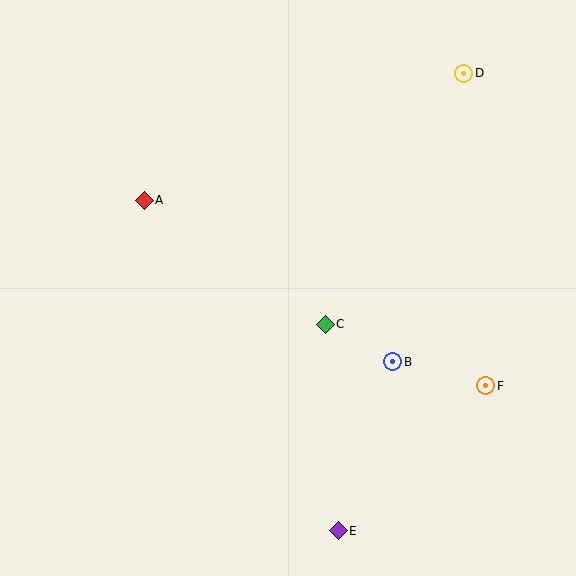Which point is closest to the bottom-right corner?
Point F is closest to the bottom-right corner.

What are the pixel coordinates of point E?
Point E is at (338, 531).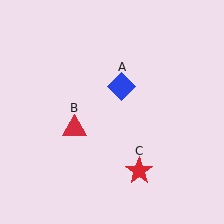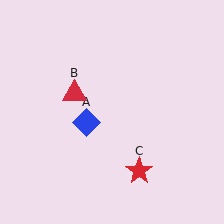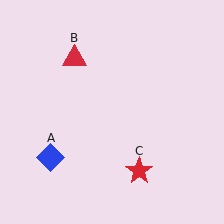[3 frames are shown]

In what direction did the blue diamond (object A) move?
The blue diamond (object A) moved down and to the left.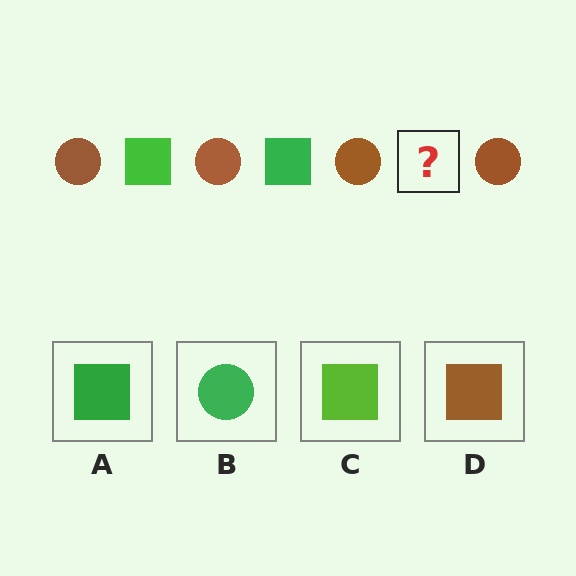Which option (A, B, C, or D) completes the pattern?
A.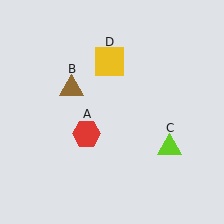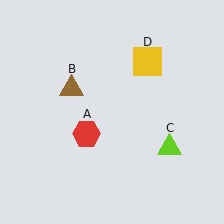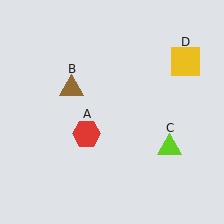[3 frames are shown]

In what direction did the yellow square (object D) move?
The yellow square (object D) moved right.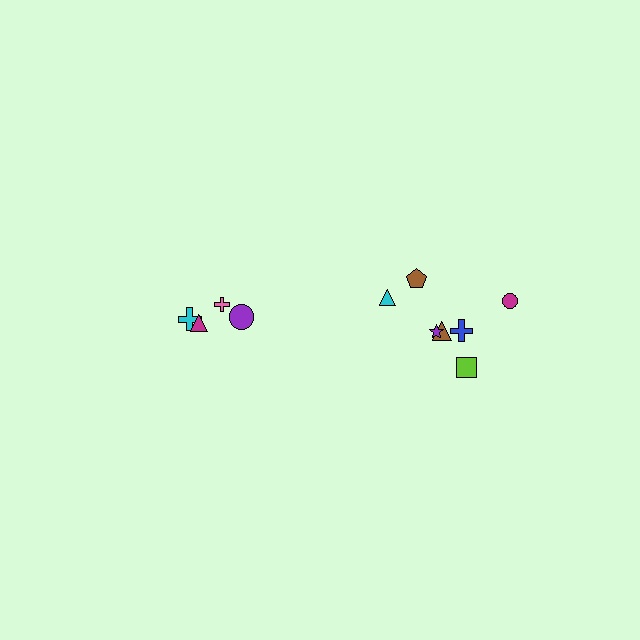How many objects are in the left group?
There are 4 objects.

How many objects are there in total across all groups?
There are 11 objects.